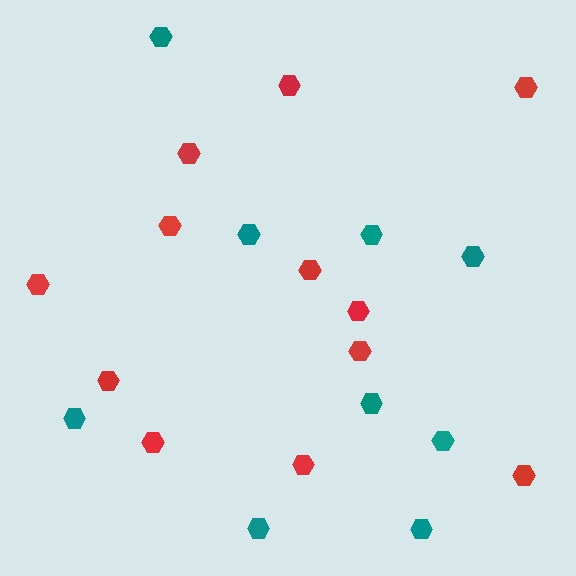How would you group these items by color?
There are 2 groups: one group of red hexagons (12) and one group of teal hexagons (9).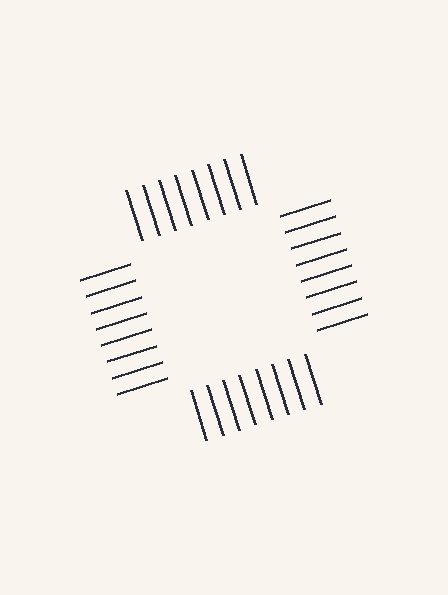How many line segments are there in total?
32 — 8 along each of the 4 edges.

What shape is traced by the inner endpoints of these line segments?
An illusory square — the line segments terminate on its edges but no continuous stroke is drawn.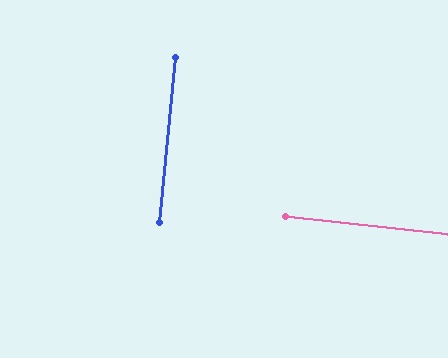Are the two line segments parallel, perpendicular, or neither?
Perpendicular — they meet at approximately 89°.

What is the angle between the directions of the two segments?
Approximately 89 degrees.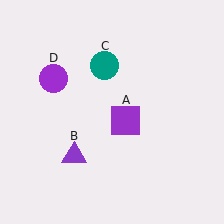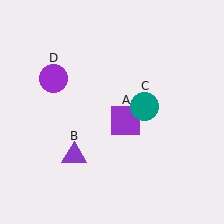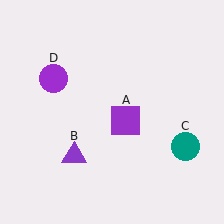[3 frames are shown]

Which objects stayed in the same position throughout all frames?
Purple square (object A) and purple triangle (object B) and purple circle (object D) remained stationary.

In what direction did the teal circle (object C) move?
The teal circle (object C) moved down and to the right.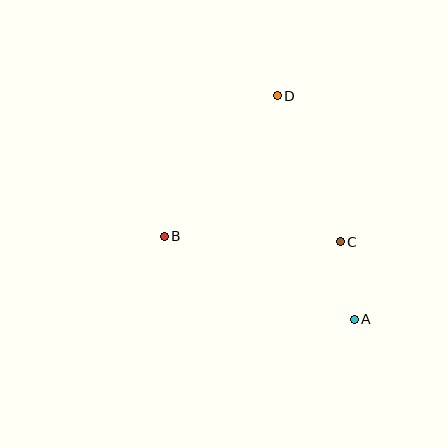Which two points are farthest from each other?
Points A and D are farthest from each other.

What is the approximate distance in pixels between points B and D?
The distance between B and D is approximately 180 pixels.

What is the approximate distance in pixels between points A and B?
The distance between A and B is approximately 207 pixels.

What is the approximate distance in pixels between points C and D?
The distance between C and D is approximately 159 pixels.